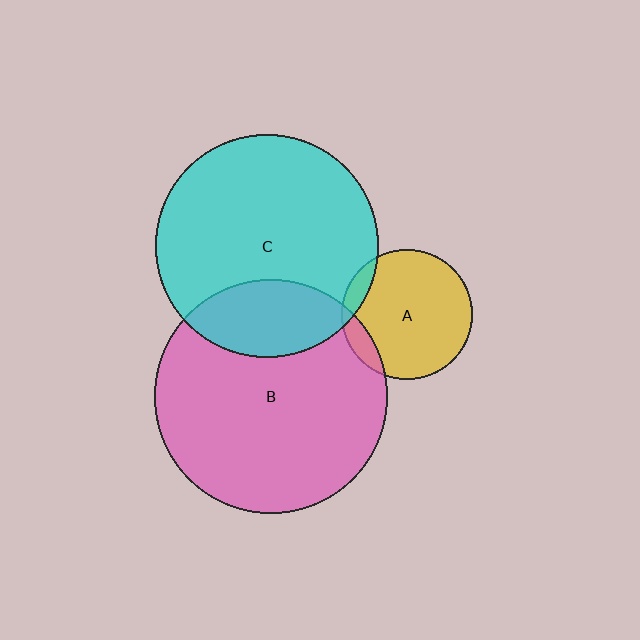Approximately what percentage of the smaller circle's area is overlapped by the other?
Approximately 25%.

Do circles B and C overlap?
Yes.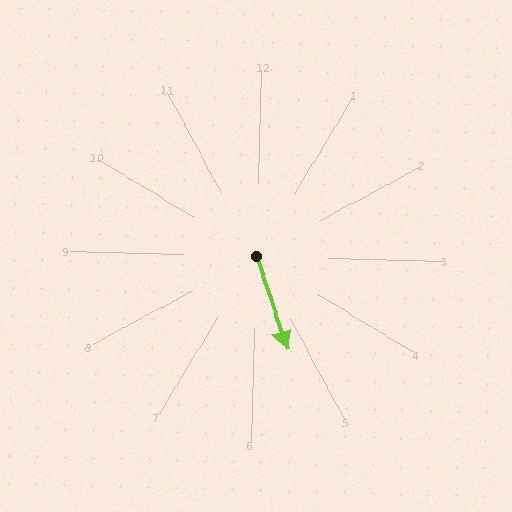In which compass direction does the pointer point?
South.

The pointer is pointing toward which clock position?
Roughly 5 o'clock.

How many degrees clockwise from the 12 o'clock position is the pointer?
Approximately 160 degrees.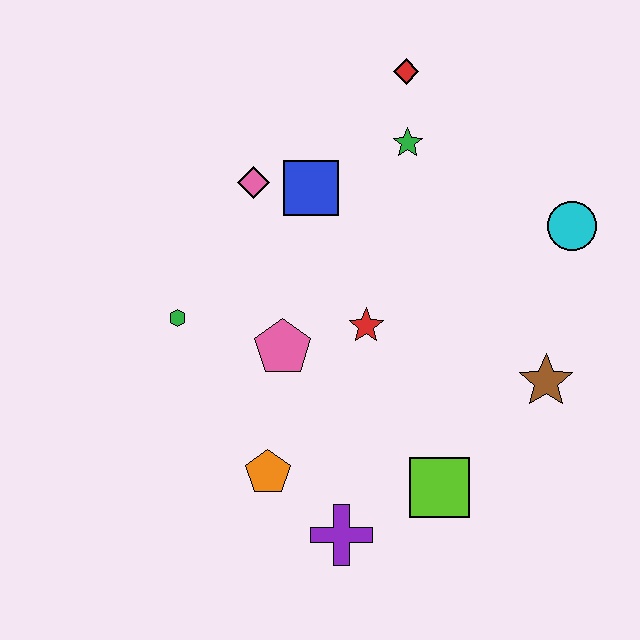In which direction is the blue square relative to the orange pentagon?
The blue square is above the orange pentagon.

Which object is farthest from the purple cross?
The red diamond is farthest from the purple cross.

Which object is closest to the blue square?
The pink diamond is closest to the blue square.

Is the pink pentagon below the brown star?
No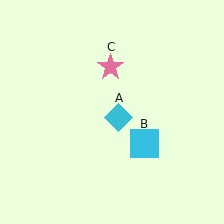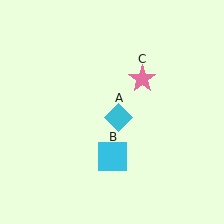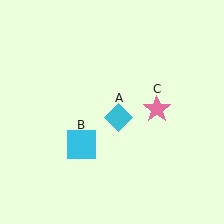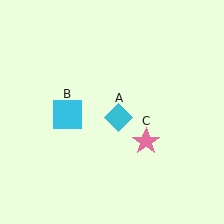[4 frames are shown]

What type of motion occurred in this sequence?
The cyan square (object B), pink star (object C) rotated clockwise around the center of the scene.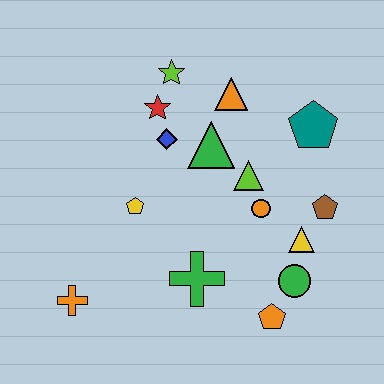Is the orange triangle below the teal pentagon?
No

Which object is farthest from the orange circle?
The orange cross is farthest from the orange circle.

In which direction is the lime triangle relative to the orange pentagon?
The lime triangle is above the orange pentagon.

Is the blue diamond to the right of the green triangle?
No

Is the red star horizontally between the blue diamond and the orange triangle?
No